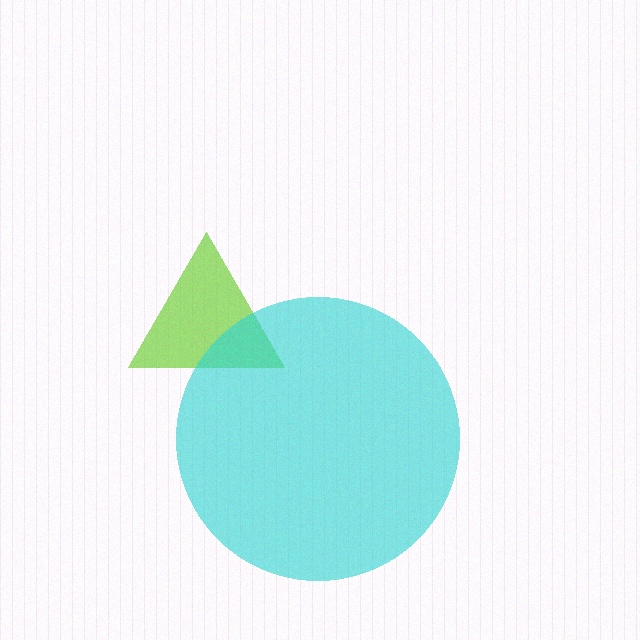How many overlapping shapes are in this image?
There are 2 overlapping shapes in the image.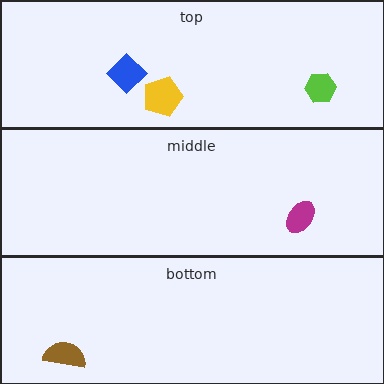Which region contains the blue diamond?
The top region.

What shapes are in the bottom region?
The brown semicircle.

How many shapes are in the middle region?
1.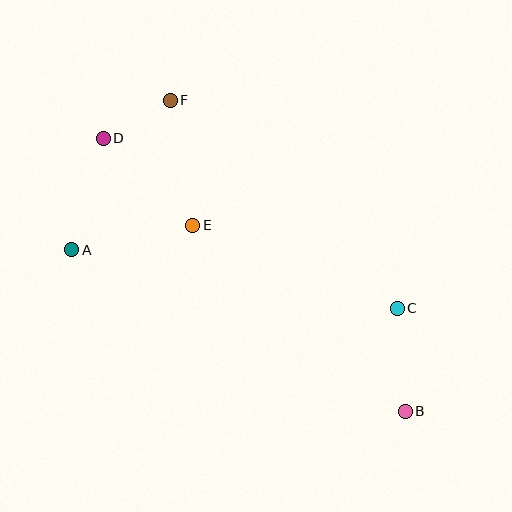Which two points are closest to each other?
Points D and F are closest to each other.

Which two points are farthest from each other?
Points B and D are farthest from each other.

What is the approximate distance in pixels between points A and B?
The distance between A and B is approximately 370 pixels.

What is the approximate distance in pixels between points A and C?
The distance between A and C is approximately 330 pixels.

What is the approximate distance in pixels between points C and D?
The distance between C and D is approximately 340 pixels.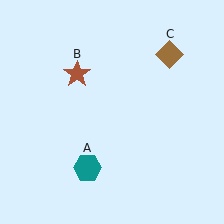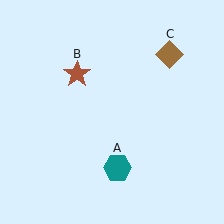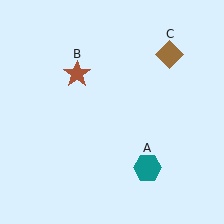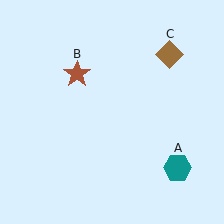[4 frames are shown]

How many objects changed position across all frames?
1 object changed position: teal hexagon (object A).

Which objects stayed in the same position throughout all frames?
Brown star (object B) and brown diamond (object C) remained stationary.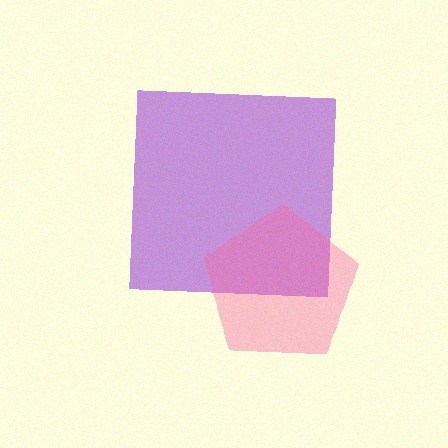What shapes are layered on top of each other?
The layered shapes are: a purple square, a pink pentagon.